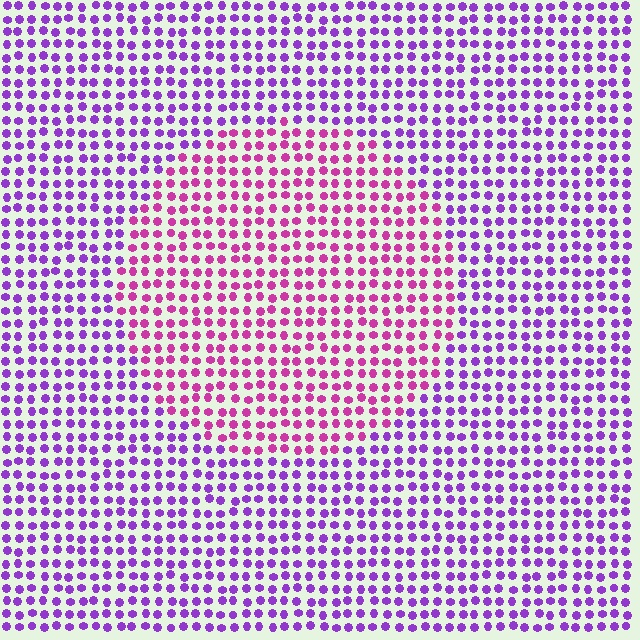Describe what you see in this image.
The image is filled with small purple elements in a uniform arrangement. A circle-shaped region is visible where the elements are tinted to a slightly different hue, forming a subtle color boundary.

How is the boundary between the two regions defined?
The boundary is defined purely by a slight shift in hue (about 39 degrees). Spacing, size, and orientation are identical on both sides.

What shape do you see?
I see a circle.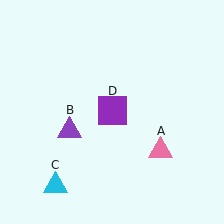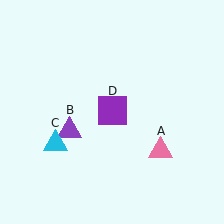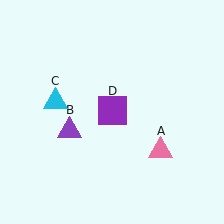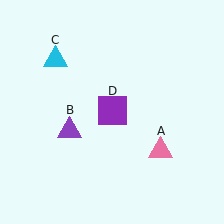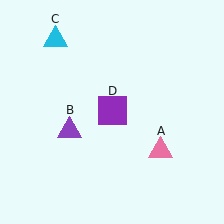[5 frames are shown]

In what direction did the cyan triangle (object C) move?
The cyan triangle (object C) moved up.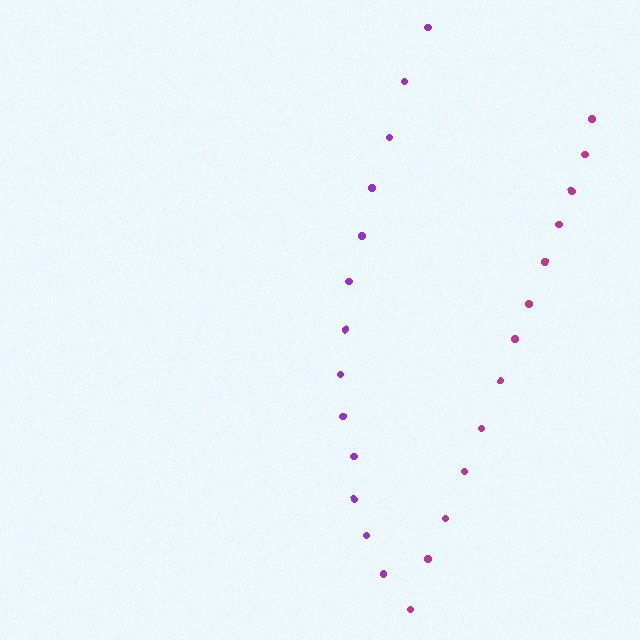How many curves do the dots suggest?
There are 2 distinct paths.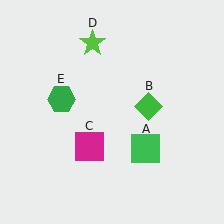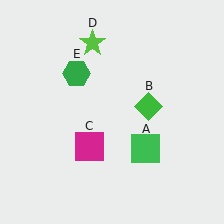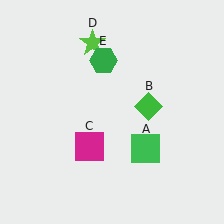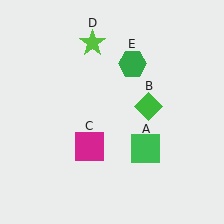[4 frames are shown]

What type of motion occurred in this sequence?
The green hexagon (object E) rotated clockwise around the center of the scene.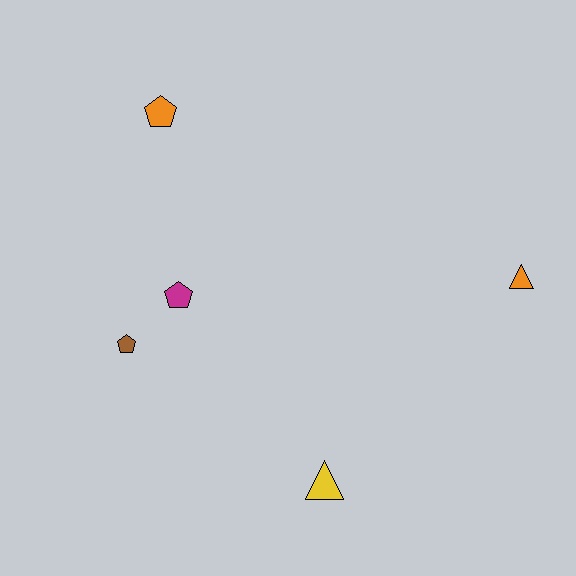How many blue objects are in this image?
There are no blue objects.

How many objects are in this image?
There are 5 objects.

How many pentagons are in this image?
There are 3 pentagons.